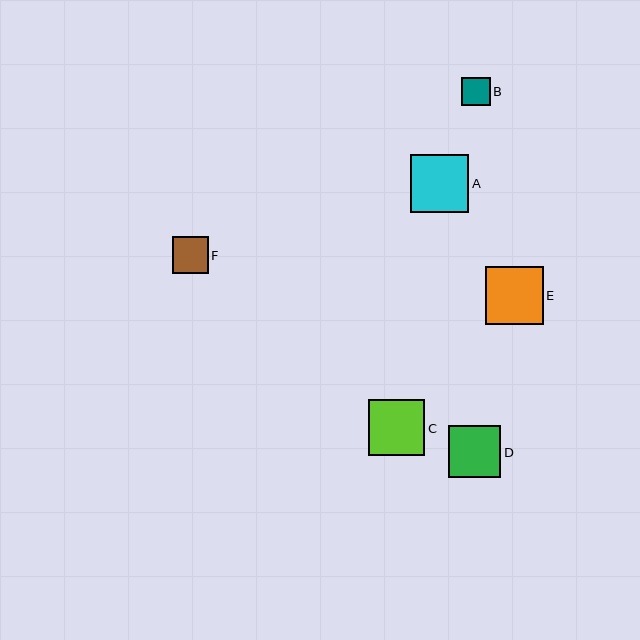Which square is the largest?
Square A is the largest with a size of approximately 58 pixels.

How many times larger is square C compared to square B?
Square C is approximately 2.0 times the size of square B.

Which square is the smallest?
Square B is the smallest with a size of approximately 29 pixels.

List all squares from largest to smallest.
From largest to smallest: A, E, C, D, F, B.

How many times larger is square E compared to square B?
Square E is approximately 2.0 times the size of square B.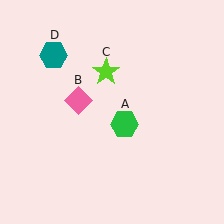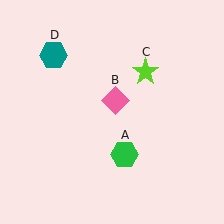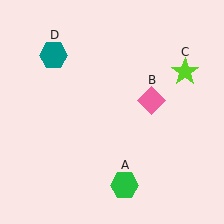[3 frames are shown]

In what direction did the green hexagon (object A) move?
The green hexagon (object A) moved down.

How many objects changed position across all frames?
3 objects changed position: green hexagon (object A), pink diamond (object B), lime star (object C).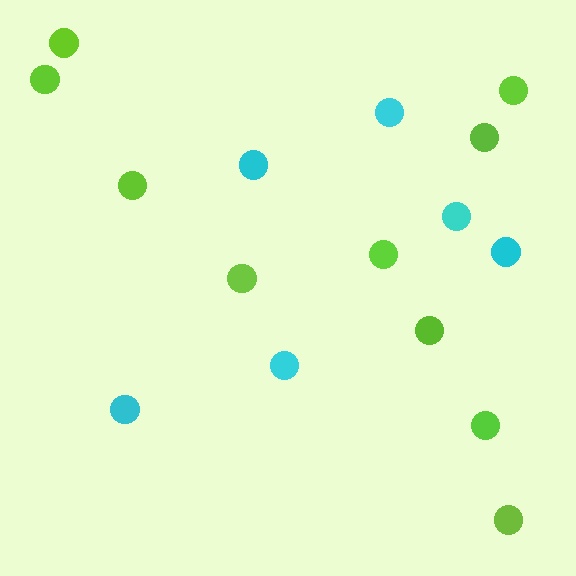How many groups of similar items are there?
There are 2 groups: one group of cyan circles (6) and one group of lime circles (10).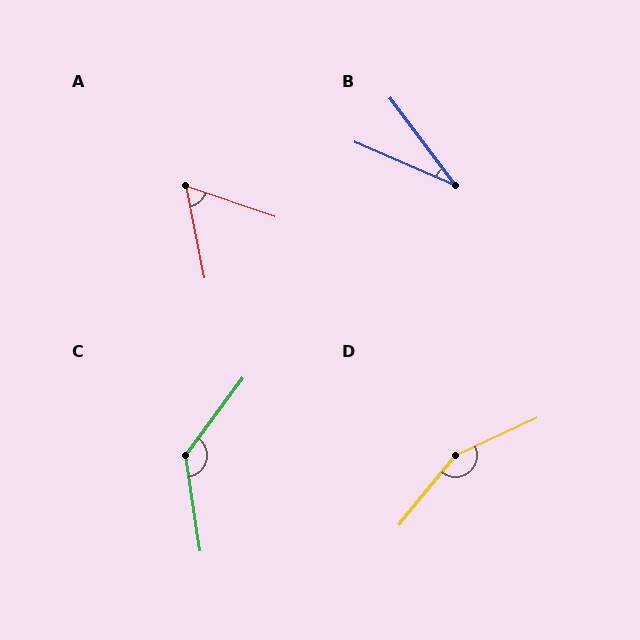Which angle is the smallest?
B, at approximately 29 degrees.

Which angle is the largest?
D, at approximately 154 degrees.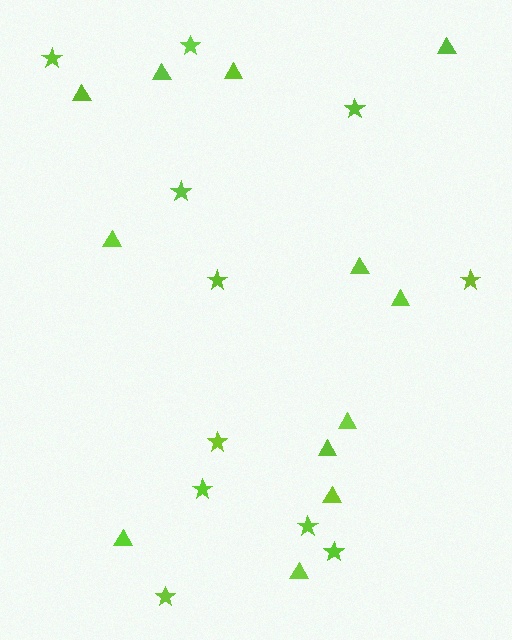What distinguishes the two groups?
There are 2 groups: one group of stars (11) and one group of triangles (12).